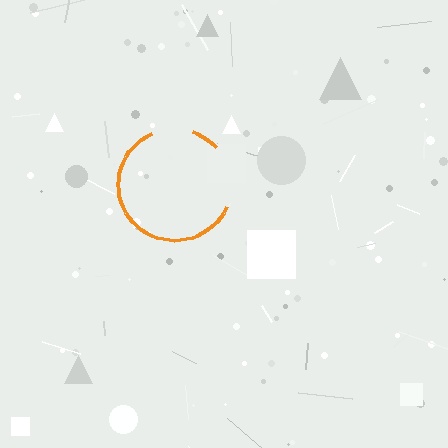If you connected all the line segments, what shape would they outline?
They would outline a circle.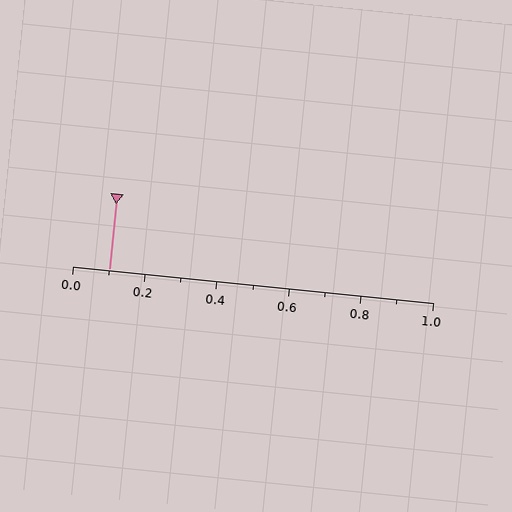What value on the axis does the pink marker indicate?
The marker indicates approximately 0.1.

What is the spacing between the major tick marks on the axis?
The major ticks are spaced 0.2 apart.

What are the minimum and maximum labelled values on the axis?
The axis runs from 0.0 to 1.0.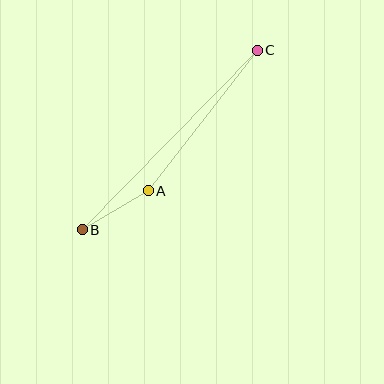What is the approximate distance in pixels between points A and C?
The distance between A and C is approximately 178 pixels.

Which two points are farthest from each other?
Points B and C are farthest from each other.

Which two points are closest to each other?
Points A and B are closest to each other.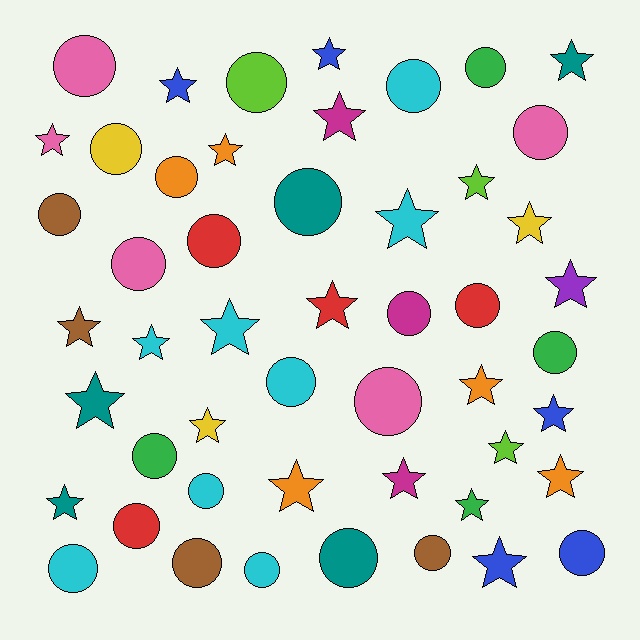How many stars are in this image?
There are 25 stars.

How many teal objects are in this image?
There are 5 teal objects.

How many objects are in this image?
There are 50 objects.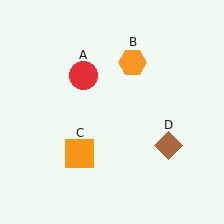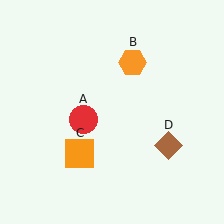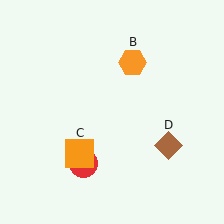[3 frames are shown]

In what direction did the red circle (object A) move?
The red circle (object A) moved down.